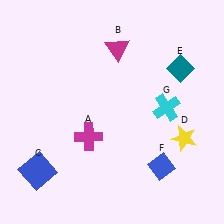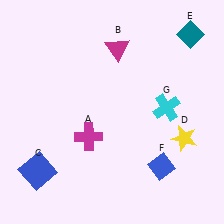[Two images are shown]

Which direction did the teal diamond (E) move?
The teal diamond (E) moved up.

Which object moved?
The teal diamond (E) moved up.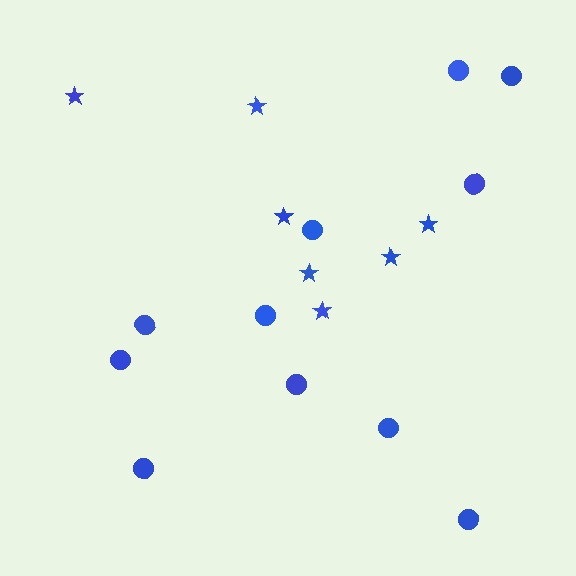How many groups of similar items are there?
There are 2 groups: one group of stars (7) and one group of circles (11).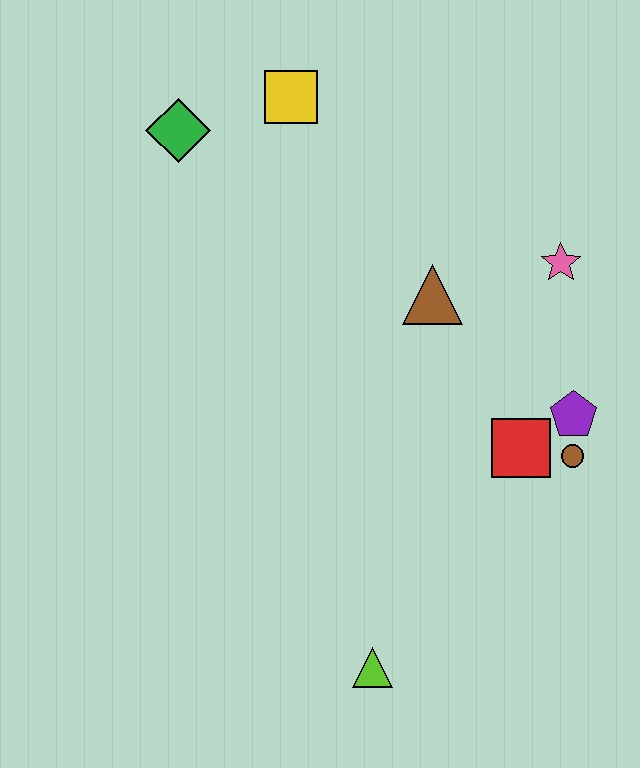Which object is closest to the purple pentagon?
The brown circle is closest to the purple pentagon.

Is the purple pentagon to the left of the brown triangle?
No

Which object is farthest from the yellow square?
The lime triangle is farthest from the yellow square.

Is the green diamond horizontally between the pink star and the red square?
No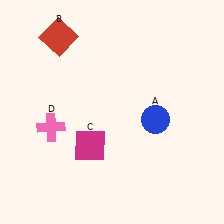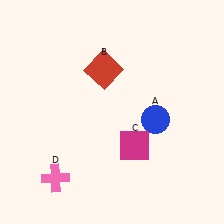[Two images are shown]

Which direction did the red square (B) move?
The red square (B) moved right.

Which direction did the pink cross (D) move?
The pink cross (D) moved down.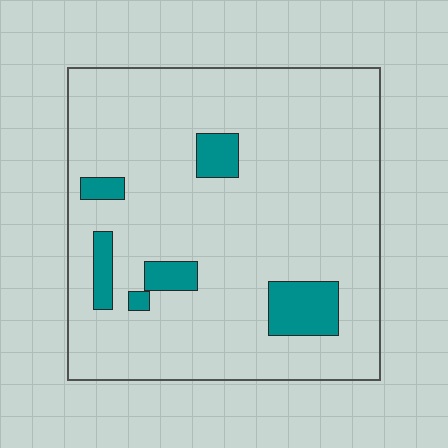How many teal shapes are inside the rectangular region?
6.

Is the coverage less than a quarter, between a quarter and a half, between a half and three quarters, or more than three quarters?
Less than a quarter.